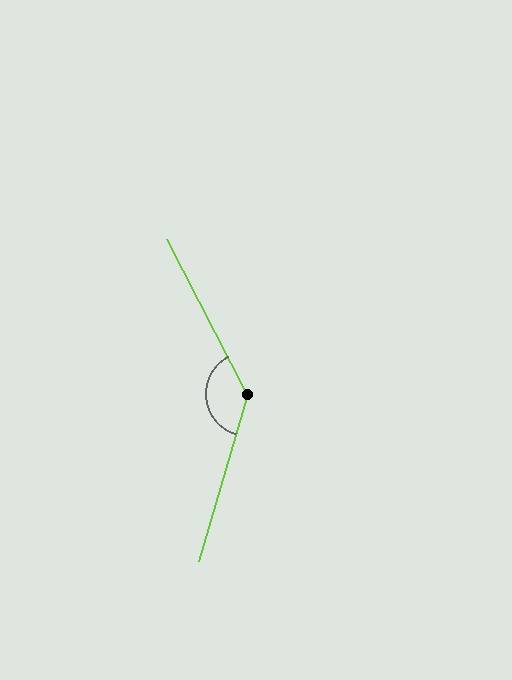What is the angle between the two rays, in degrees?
Approximately 136 degrees.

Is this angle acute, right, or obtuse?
It is obtuse.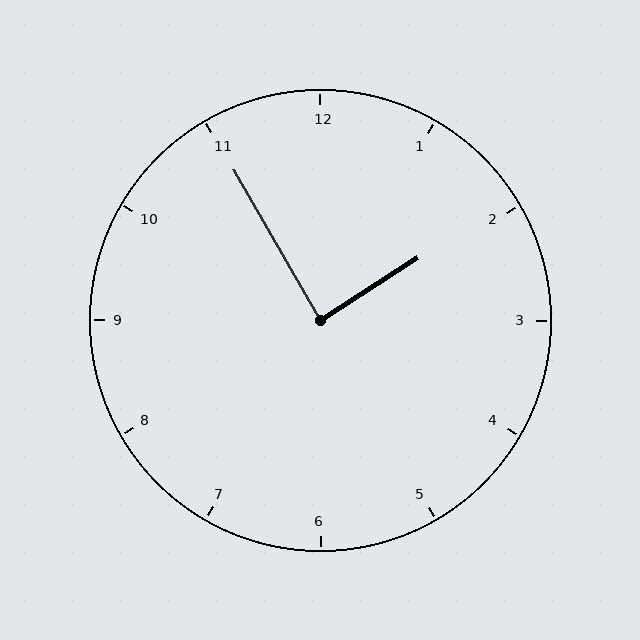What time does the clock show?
1:55.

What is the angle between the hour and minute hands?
Approximately 88 degrees.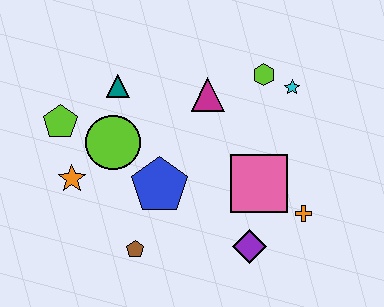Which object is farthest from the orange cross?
The lime pentagon is farthest from the orange cross.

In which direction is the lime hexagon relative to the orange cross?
The lime hexagon is above the orange cross.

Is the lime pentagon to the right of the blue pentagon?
No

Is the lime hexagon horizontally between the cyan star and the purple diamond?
Yes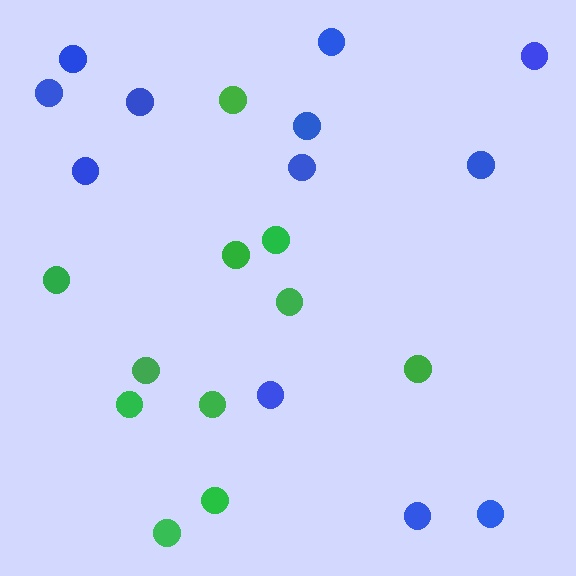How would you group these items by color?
There are 2 groups: one group of green circles (11) and one group of blue circles (12).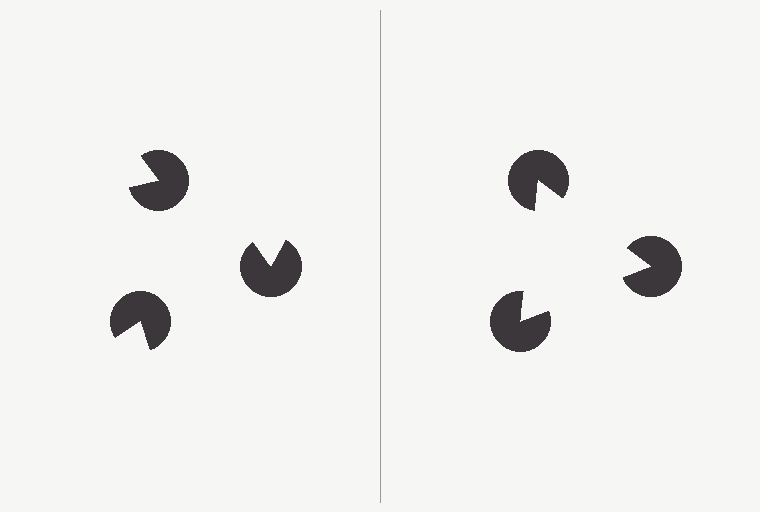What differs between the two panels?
The pac-man discs are positioned identically on both sides; only the wedge orientations differ. On the right they align to a triangle; on the left they are misaligned.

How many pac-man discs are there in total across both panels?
6 — 3 on each side.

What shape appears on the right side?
An illusory triangle.